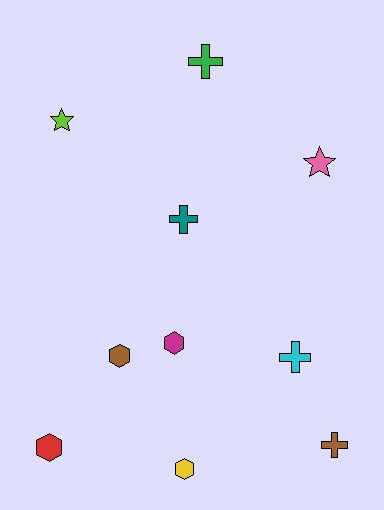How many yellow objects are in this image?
There is 1 yellow object.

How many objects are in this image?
There are 10 objects.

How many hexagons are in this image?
There are 4 hexagons.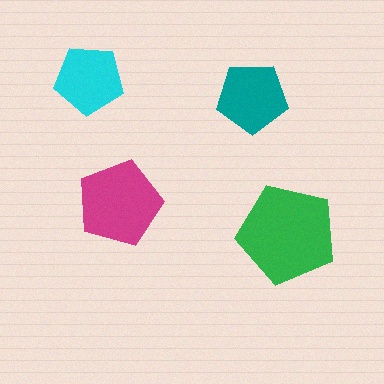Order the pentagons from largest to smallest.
the green one, the magenta one, the teal one, the cyan one.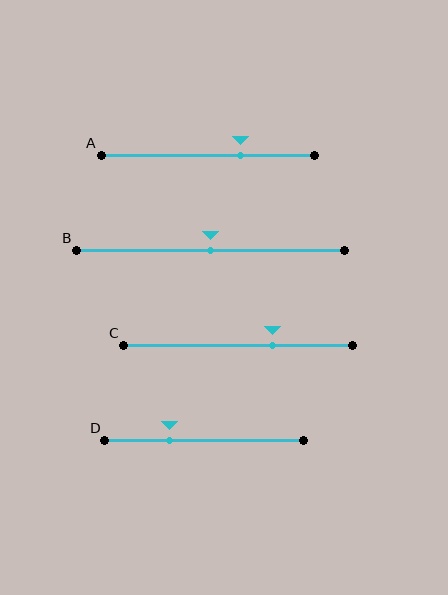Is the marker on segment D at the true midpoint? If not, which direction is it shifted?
No, the marker on segment D is shifted to the left by about 18% of the segment length.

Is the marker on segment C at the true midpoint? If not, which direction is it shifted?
No, the marker on segment C is shifted to the right by about 15% of the segment length.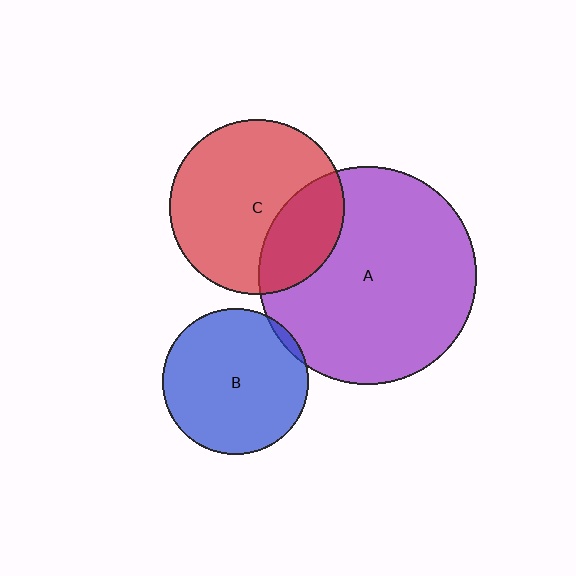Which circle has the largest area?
Circle A (purple).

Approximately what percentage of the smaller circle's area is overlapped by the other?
Approximately 5%.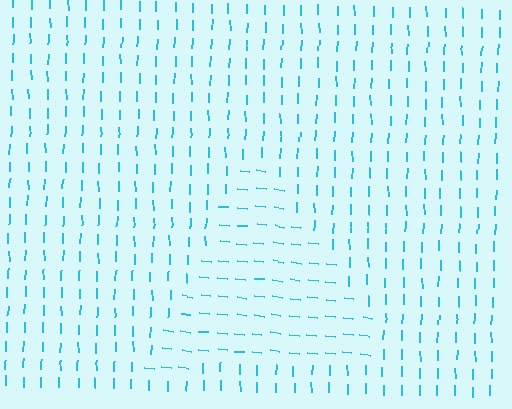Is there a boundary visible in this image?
Yes, there is a texture boundary formed by a change in line orientation.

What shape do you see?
I see a triangle.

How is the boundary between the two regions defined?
The boundary is defined purely by a change in line orientation (approximately 84 degrees difference). All lines are the same color and thickness.